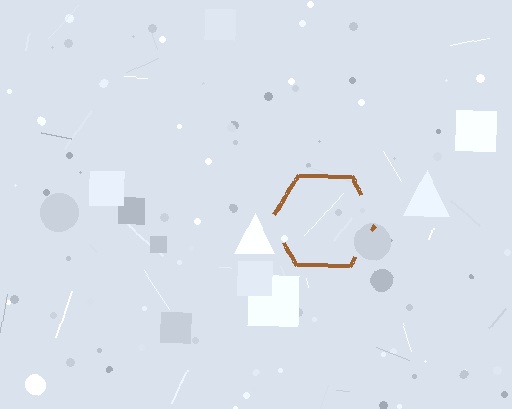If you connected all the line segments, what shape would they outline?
They would outline a hexagon.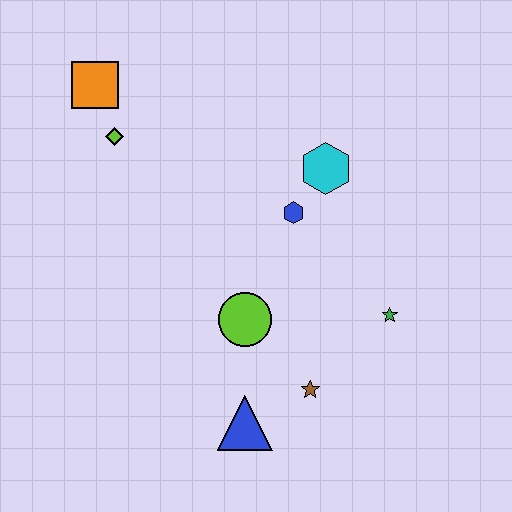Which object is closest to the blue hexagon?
The cyan hexagon is closest to the blue hexagon.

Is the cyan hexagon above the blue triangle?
Yes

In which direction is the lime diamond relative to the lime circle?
The lime diamond is above the lime circle.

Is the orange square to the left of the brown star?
Yes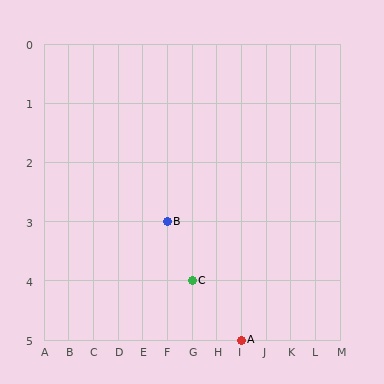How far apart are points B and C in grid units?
Points B and C are 1 column and 1 row apart (about 1.4 grid units diagonally).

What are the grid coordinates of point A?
Point A is at grid coordinates (I, 5).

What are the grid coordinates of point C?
Point C is at grid coordinates (G, 4).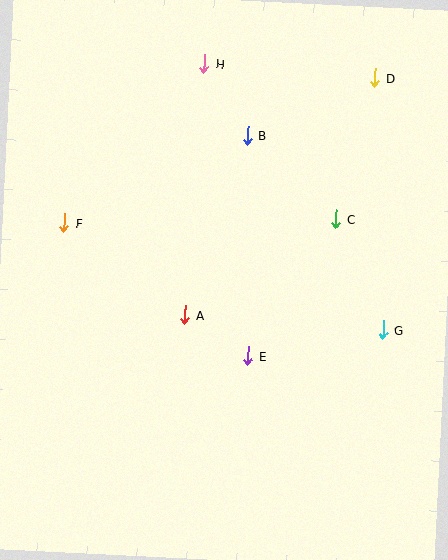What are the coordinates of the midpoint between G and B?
The midpoint between G and B is at (315, 232).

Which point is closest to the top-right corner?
Point D is closest to the top-right corner.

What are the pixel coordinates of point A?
Point A is at (185, 315).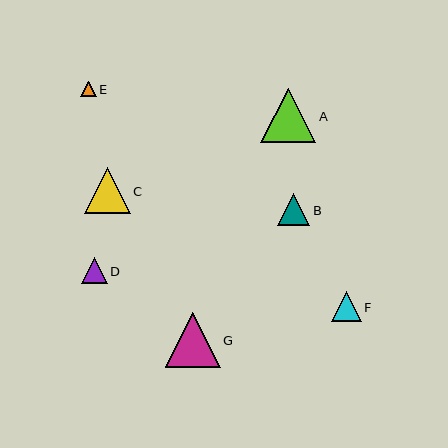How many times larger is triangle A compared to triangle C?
Triangle A is approximately 1.2 times the size of triangle C.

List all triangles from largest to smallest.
From largest to smallest: G, A, C, B, F, D, E.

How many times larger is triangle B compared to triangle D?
Triangle B is approximately 1.2 times the size of triangle D.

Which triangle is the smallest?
Triangle E is the smallest with a size of approximately 15 pixels.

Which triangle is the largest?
Triangle G is the largest with a size of approximately 55 pixels.